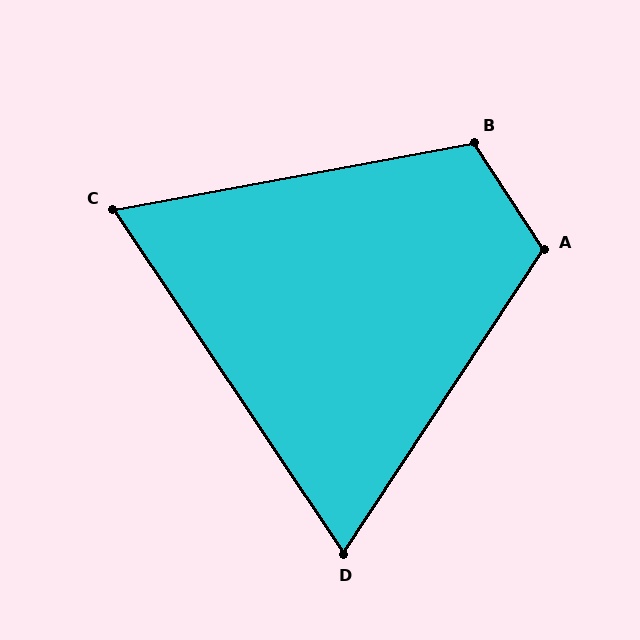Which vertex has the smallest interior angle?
C, at approximately 67 degrees.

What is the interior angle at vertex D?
Approximately 67 degrees (acute).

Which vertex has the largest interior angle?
A, at approximately 113 degrees.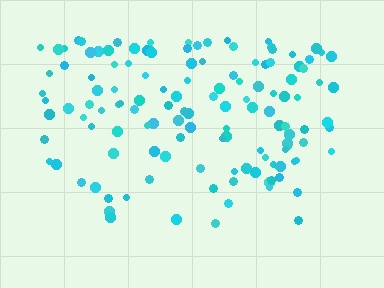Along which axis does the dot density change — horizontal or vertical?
Vertical.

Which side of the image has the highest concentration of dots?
The top.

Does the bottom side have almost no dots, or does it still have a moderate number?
Still a moderate number, just noticeably fewer than the top.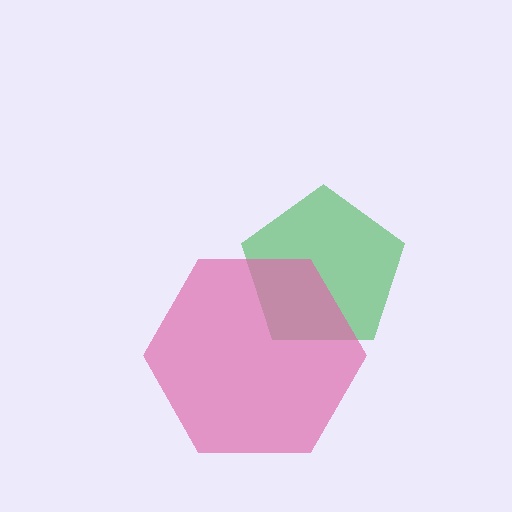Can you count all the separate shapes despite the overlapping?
Yes, there are 2 separate shapes.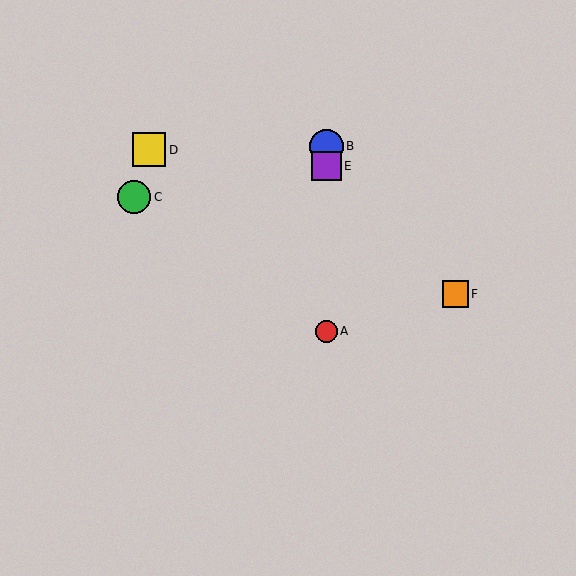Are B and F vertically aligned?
No, B is at x≈326 and F is at x≈455.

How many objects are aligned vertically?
3 objects (A, B, E) are aligned vertically.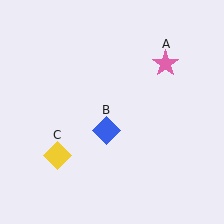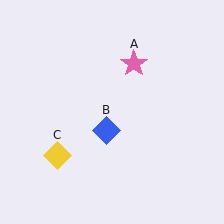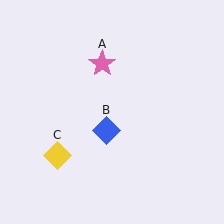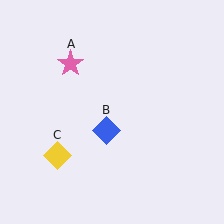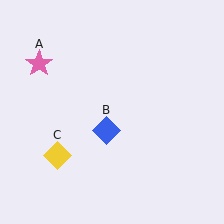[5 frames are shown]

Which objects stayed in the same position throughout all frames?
Blue diamond (object B) and yellow diamond (object C) remained stationary.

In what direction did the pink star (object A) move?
The pink star (object A) moved left.